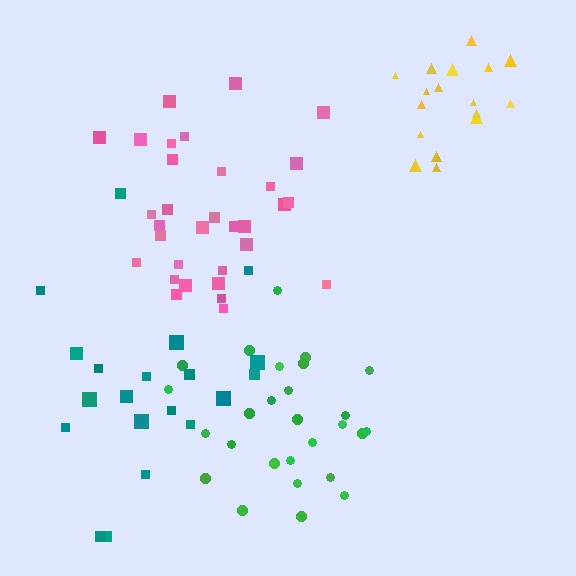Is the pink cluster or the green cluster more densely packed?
Pink.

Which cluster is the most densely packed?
Yellow.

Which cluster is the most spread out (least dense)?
Teal.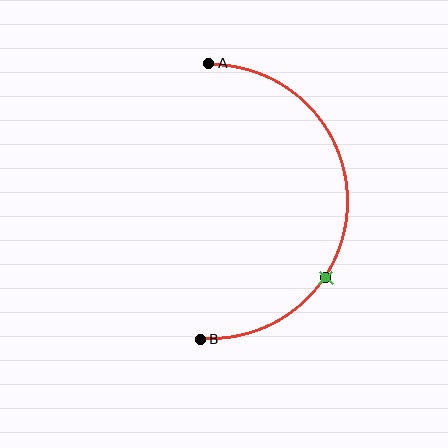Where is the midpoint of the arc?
The arc midpoint is the point on the curve farthest from the straight line joining A and B. It sits to the right of that line.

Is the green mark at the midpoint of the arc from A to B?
No. The green mark lies on the arc but is closer to endpoint B. The arc midpoint would be at the point on the curve equidistant along the arc from both A and B.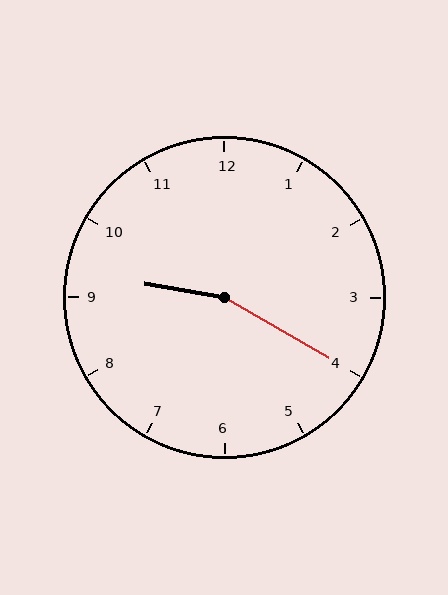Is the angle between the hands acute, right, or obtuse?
It is obtuse.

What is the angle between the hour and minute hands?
Approximately 160 degrees.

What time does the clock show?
9:20.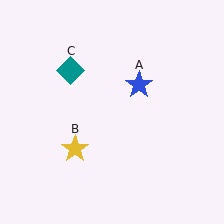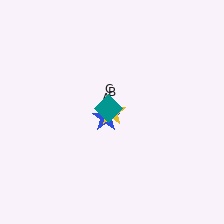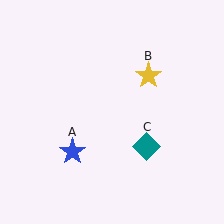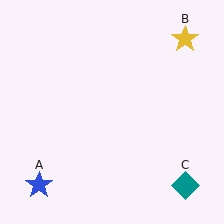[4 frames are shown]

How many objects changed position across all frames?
3 objects changed position: blue star (object A), yellow star (object B), teal diamond (object C).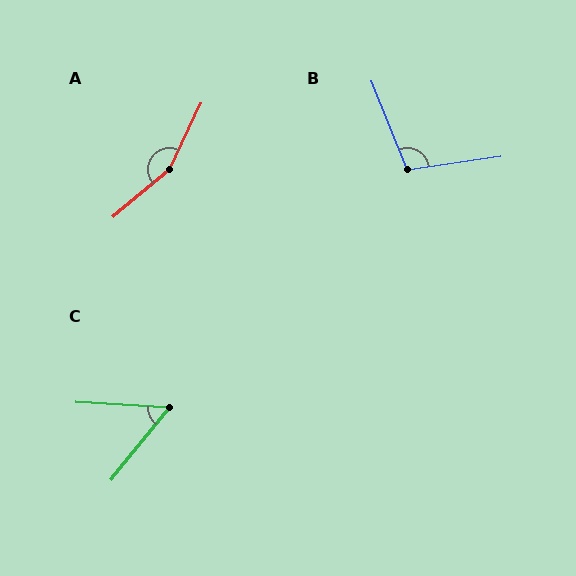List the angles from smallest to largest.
C (55°), B (103°), A (155°).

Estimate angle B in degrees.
Approximately 103 degrees.